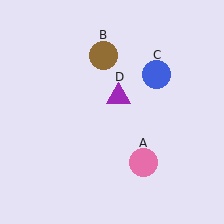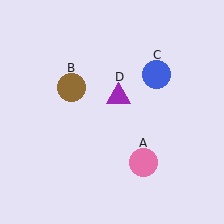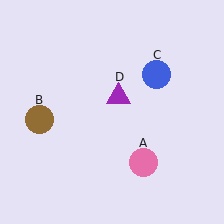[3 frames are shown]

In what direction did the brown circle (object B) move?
The brown circle (object B) moved down and to the left.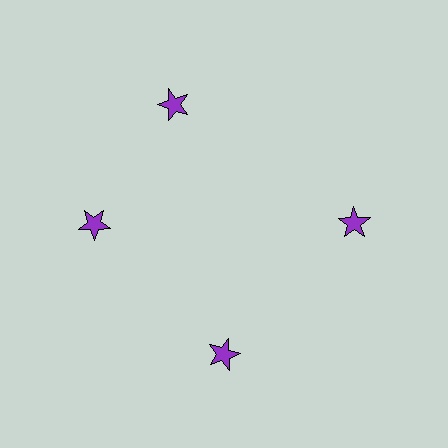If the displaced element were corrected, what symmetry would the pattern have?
It would have 4-fold rotational symmetry — the pattern would map onto itself every 90 degrees.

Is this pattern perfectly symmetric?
No. The 4 purple stars are arranged in a ring, but one element near the 12 o'clock position is rotated out of alignment along the ring, breaking the 4-fold rotational symmetry.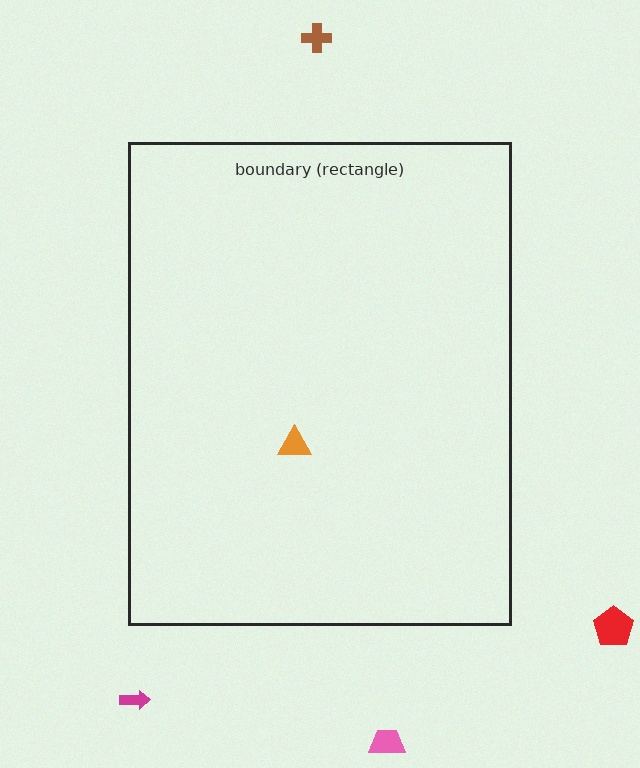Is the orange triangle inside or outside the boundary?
Inside.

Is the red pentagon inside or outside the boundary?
Outside.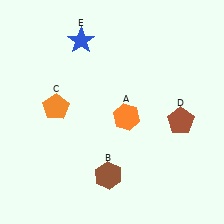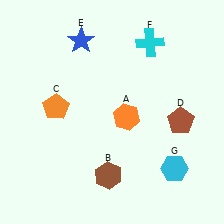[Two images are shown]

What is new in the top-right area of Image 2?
A cyan cross (F) was added in the top-right area of Image 2.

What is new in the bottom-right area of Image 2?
A cyan hexagon (G) was added in the bottom-right area of Image 2.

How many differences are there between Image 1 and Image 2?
There are 2 differences between the two images.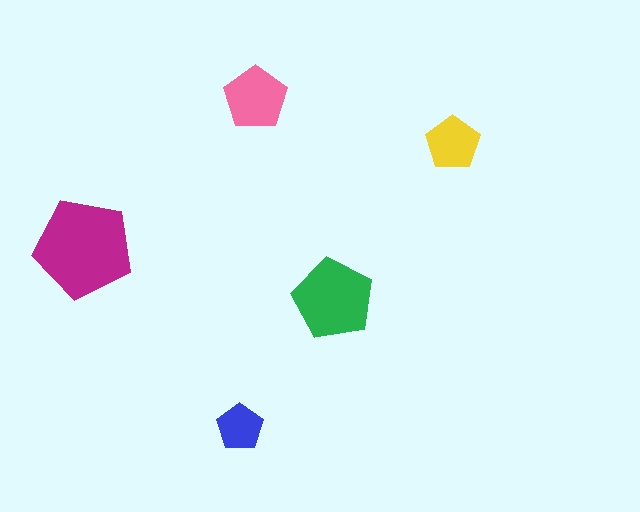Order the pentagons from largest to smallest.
the magenta one, the green one, the pink one, the yellow one, the blue one.